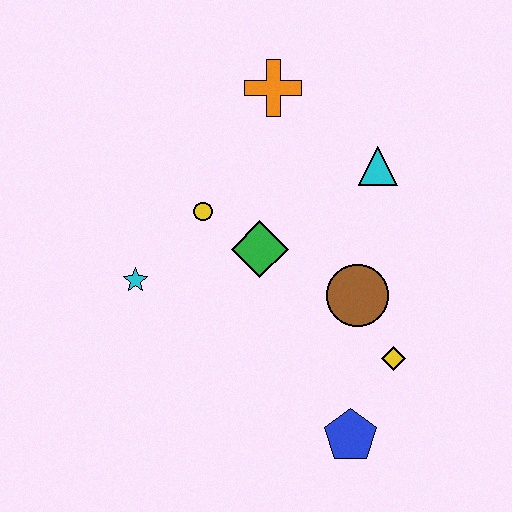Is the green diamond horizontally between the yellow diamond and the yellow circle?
Yes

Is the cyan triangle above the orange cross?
No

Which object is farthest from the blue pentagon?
The orange cross is farthest from the blue pentagon.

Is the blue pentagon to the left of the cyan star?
No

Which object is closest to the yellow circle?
The green diamond is closest to the yellow circle.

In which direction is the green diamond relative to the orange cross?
The green diamond is below the orange cross.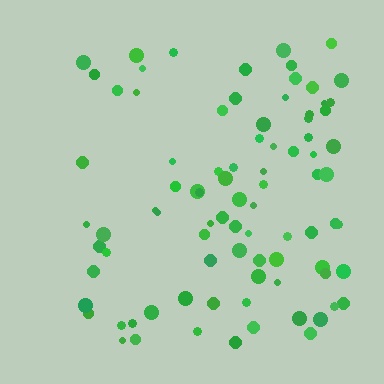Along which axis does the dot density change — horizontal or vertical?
Horizontal.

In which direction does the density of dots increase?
From left to right, with the right side densest.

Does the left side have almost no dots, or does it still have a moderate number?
Still a moderate number, just noticeably fewer than the right.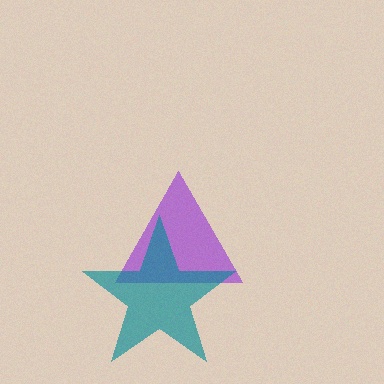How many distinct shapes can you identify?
There are 2 distinct shapes: a purple triangle, a teal star.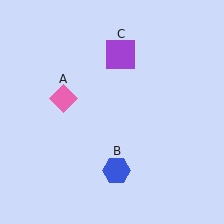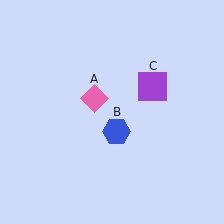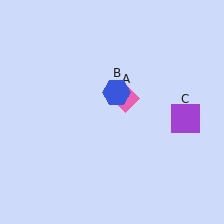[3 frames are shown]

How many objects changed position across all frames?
3 objects changed position: pink diamond (object A), blue hexagon (object B), purple square (object C).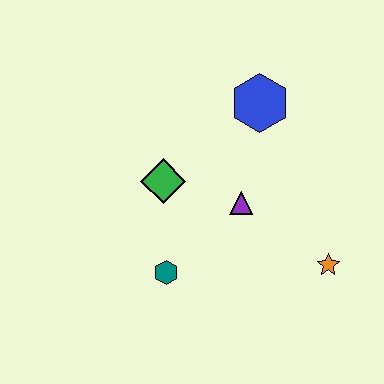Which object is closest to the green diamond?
The purple triangle is closest to the green diamond.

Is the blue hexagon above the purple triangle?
Yes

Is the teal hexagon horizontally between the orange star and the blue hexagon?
No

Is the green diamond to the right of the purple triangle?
No